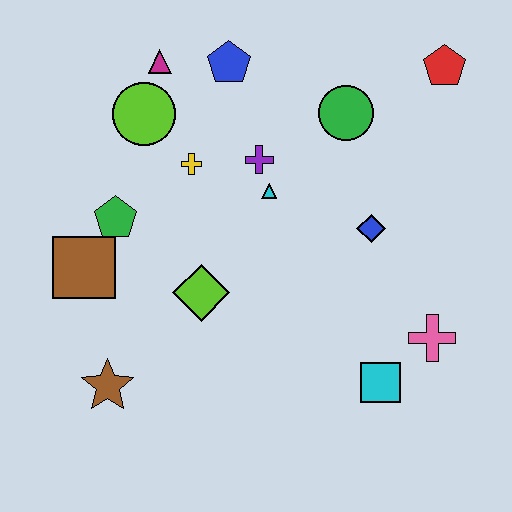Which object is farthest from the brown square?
The red pentagon is farthest from the brown square.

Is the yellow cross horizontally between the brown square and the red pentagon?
Yes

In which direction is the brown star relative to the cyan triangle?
The brown star is below the cyan triangle.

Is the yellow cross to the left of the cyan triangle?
Yes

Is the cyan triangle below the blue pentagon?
Yes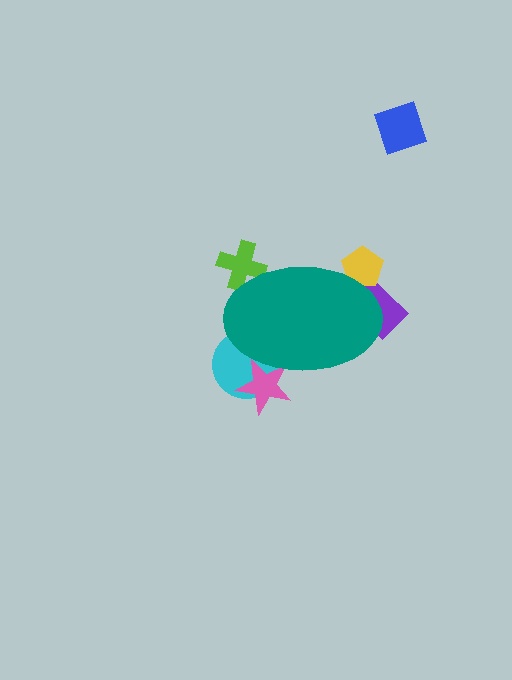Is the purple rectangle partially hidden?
Yes, the purple rectangle is partially hidden behind the teal ellipse.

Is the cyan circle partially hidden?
Yes, the cyan circle is partially hidden behind the teal ellipse.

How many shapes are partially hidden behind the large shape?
5 shapes are partially hidden.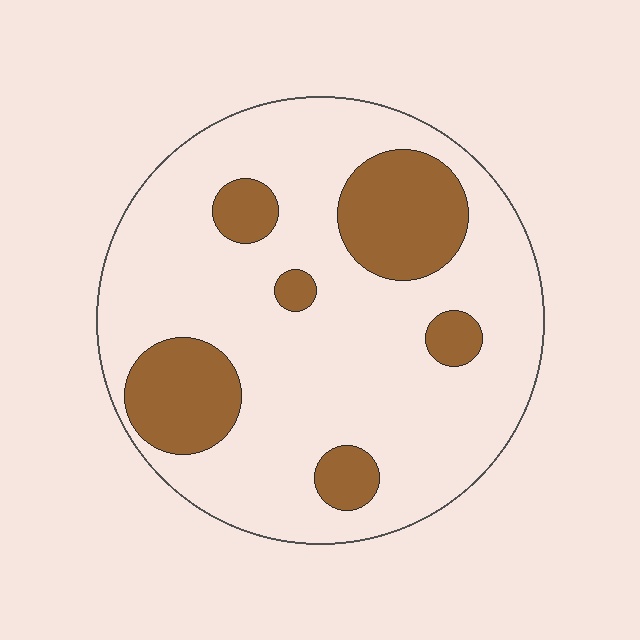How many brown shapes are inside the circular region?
6.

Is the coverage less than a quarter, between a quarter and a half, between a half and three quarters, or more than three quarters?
Less than a quarter.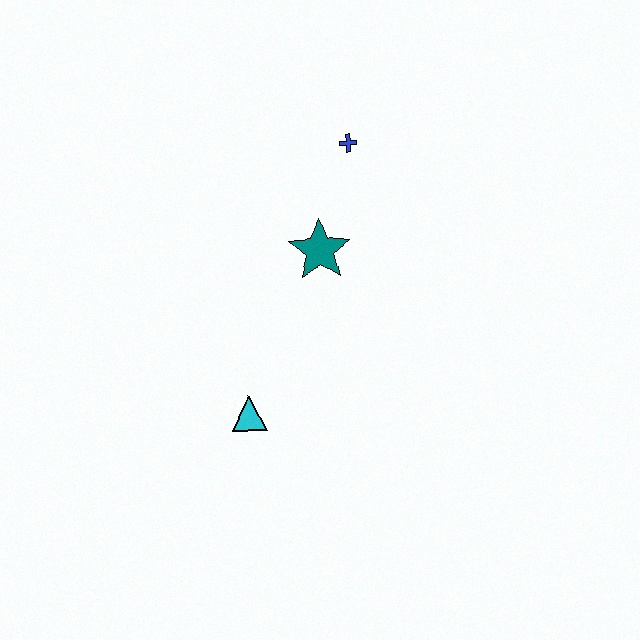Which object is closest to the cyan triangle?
The teal star is closest to the cyan triangle.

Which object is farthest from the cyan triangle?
The blue cross is farthest from the cyan triangle.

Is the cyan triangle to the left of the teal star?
Yes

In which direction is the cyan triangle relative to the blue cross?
The cyan triangle is below the blue cross.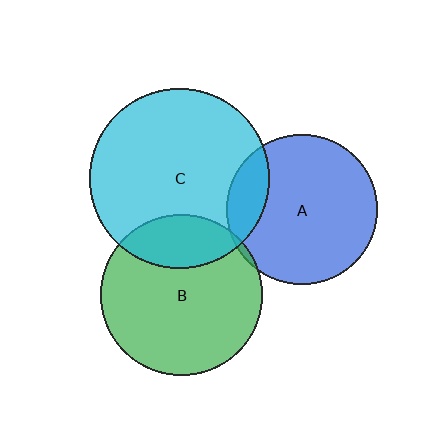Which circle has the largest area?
Circle C (cyan).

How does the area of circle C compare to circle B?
Approximately 1.2 times.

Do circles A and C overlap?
Yes.